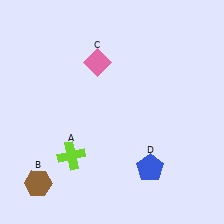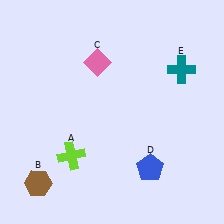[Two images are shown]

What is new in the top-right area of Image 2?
A teal cross (E) was added in the top-right area of Image 2.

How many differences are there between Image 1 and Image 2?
There is 1 difference between the two images.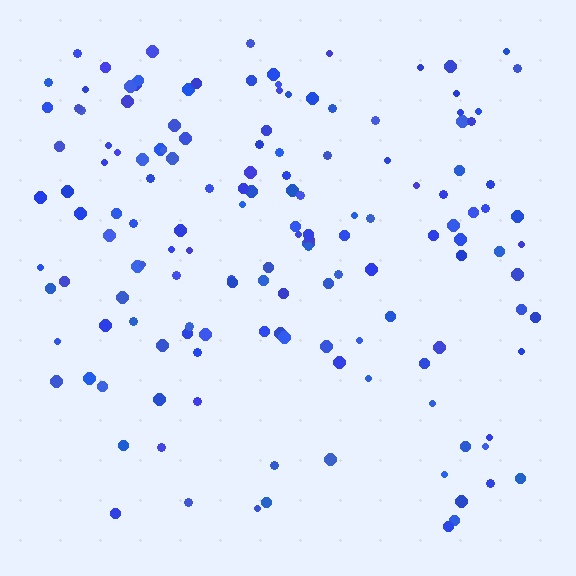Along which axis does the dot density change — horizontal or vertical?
Vertical.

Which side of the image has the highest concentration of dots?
The top.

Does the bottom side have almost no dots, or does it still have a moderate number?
Still a moderate number, just noticeably fewer than the top.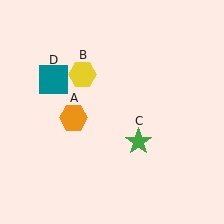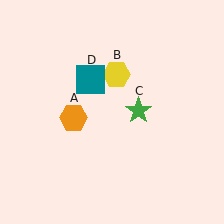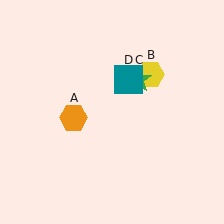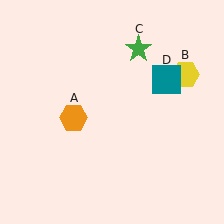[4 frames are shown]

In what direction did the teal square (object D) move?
The teal square (object D) moved right.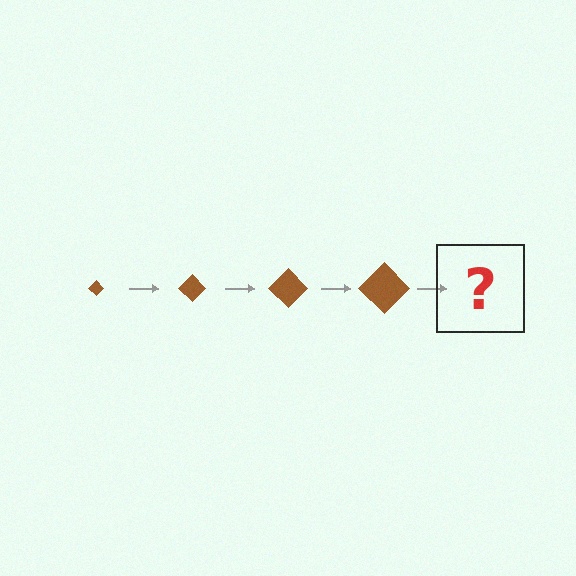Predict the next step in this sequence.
The next step is a brown diamond, larger than the previous one.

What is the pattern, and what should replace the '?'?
The pattern is that the diamond gets progressively larger each step. The '?' should be a brown diamond, larger than the previous one.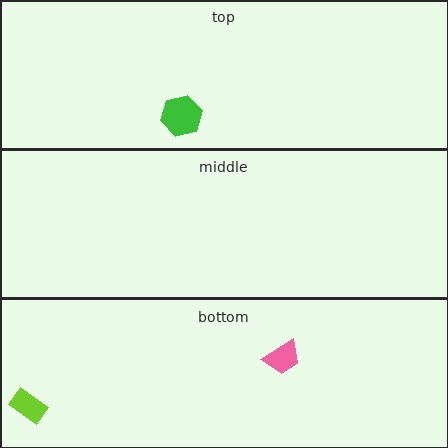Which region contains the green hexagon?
The top region.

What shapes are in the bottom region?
The pink trapezoid, the lime rectangle.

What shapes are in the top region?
The green hexagon.